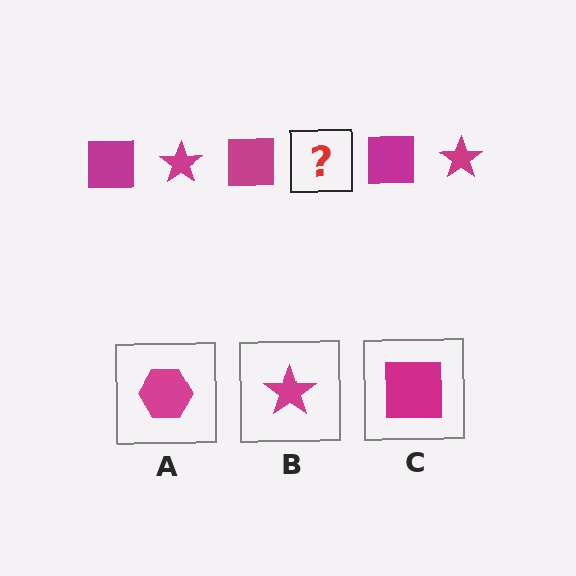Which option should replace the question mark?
Option B.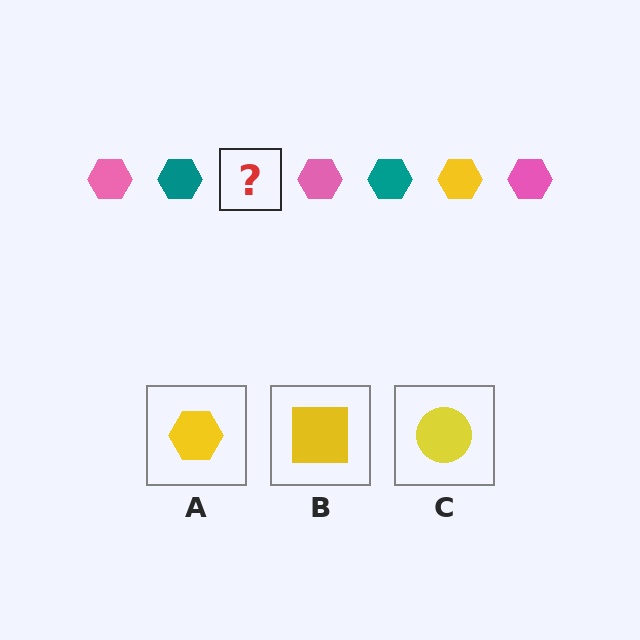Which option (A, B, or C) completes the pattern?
A.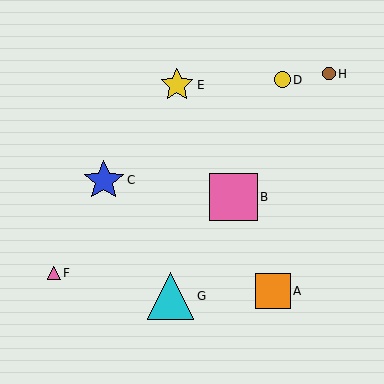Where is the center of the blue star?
The center of the blue star is at (104, 180).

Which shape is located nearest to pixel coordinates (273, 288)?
The orange square (labeled A) at (273, 291) is nearest to that location.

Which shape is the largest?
The pink square (labeled B) is the largest.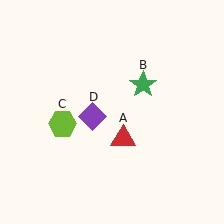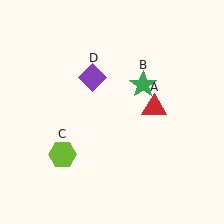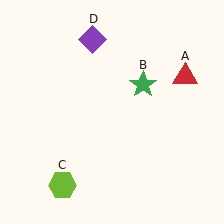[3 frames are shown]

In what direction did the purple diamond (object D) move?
The purple diamond (object D) moved up.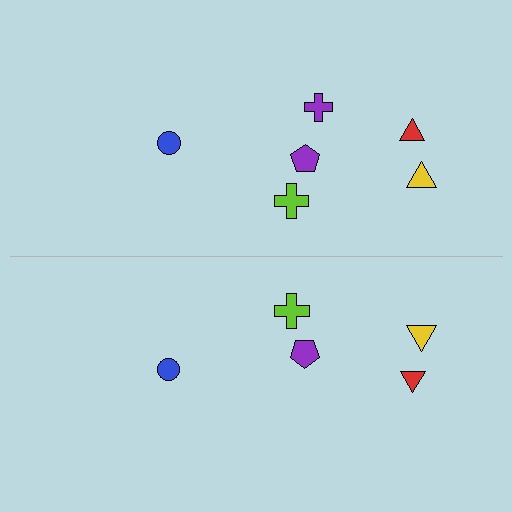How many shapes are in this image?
There are 11 shapes in this image.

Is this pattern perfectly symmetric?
No, the pattern is not perfectly symmetric. A purple cross is missing from the bottom side.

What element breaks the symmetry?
A purple cross is missing from the bottom side.